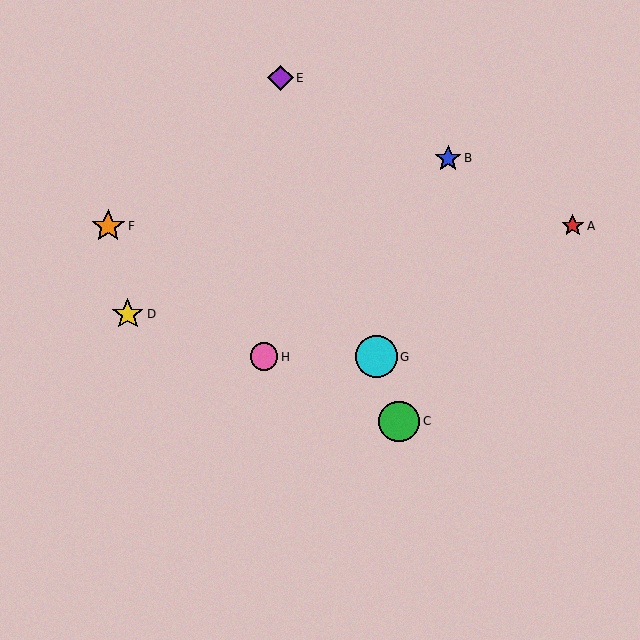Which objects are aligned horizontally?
Objects G, H are aligned horizontally.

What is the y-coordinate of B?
Object B is at y≈158.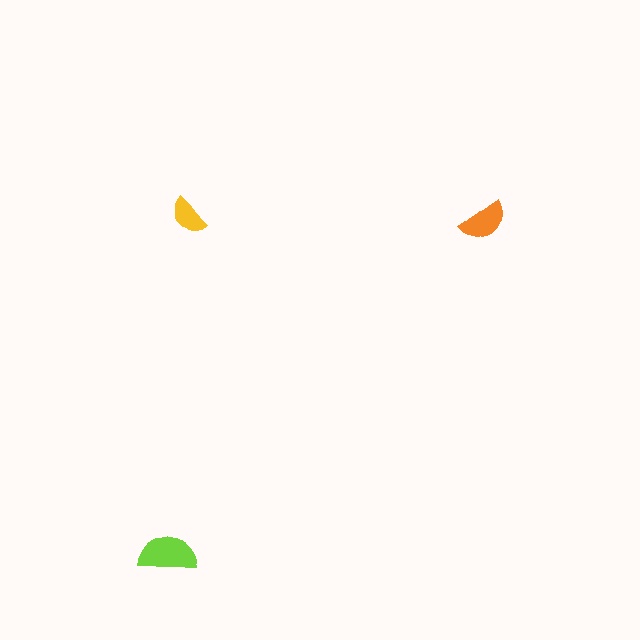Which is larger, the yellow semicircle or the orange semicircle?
The orange one.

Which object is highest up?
The orange semicircle is topmost.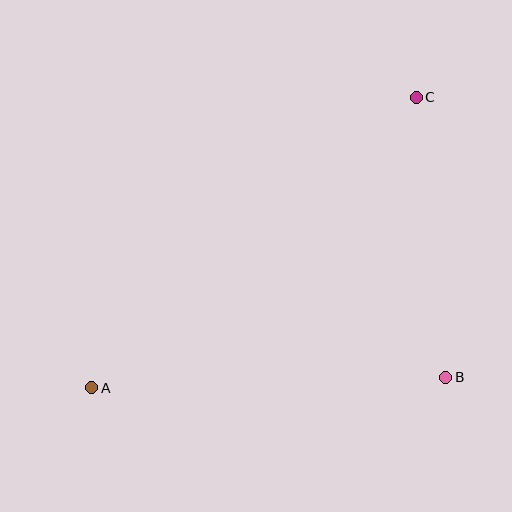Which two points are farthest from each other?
Points A and C are farthest from each other.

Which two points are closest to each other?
Points B and C are closest to each other.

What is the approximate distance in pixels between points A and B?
The distance between A and B is approximately 354 pixels.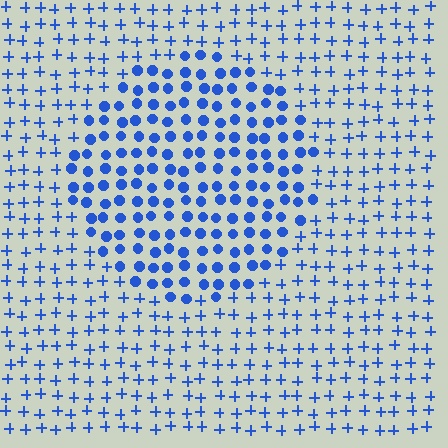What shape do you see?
I see a circle.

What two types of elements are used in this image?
The image uses circles inside the circle region and plus signs outside it.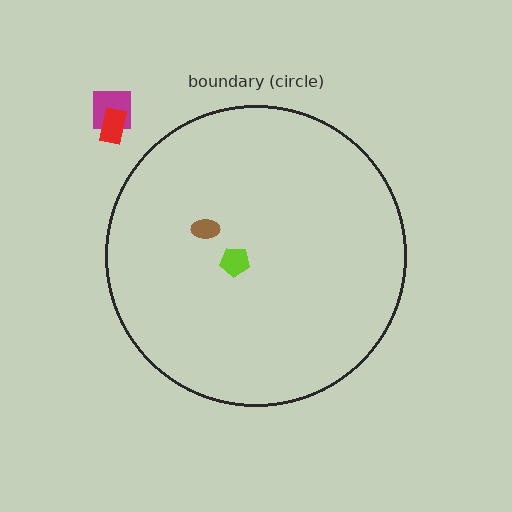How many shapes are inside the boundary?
2 inside, 2 outside.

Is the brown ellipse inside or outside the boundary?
Inside.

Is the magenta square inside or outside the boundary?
Outside.